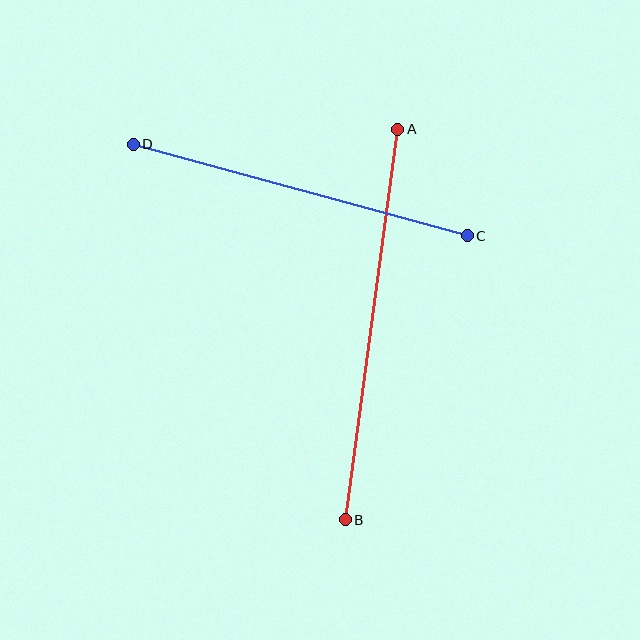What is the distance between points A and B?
The distance is approximately 394 pixels.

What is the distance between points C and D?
The distance is approximately 346 pixels.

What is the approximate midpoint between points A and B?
The midpoint is at approximately (372, 325) pixels.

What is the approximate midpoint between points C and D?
The midpoint is at approximately (300, 190) pixels.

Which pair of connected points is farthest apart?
Points A and B are farthest apart.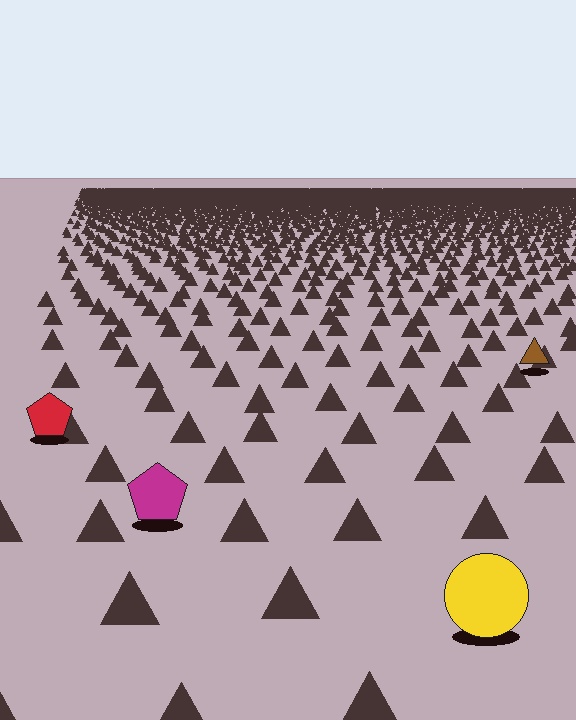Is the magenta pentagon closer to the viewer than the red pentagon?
Yes. The magenta pentagon is closer — you can tell from the texture gradient: the ground texture is coarser near it.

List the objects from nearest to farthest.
From nearest to farthest: the yellow circle, the magenta pentagon, the red pentagon, the brown triangle.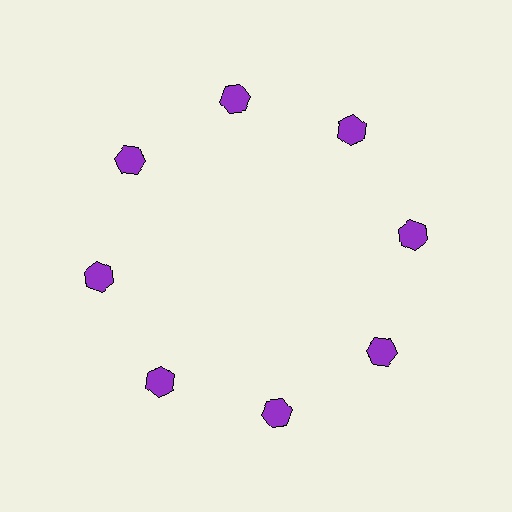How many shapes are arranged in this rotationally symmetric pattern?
There are 8 shapes, arranged in 8 groups of 1.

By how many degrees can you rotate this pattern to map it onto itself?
The pattern maps onto itself every 45 degrees of rotation.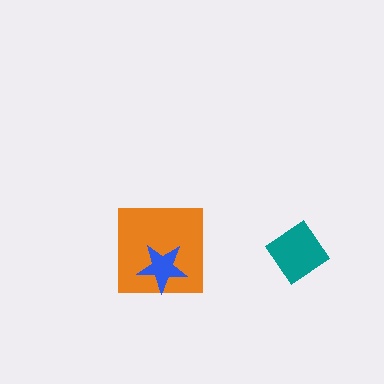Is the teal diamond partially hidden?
No, no other shape covers it.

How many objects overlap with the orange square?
1 object overlaps with the orange square.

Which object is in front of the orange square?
The blue star is in front of the orange square.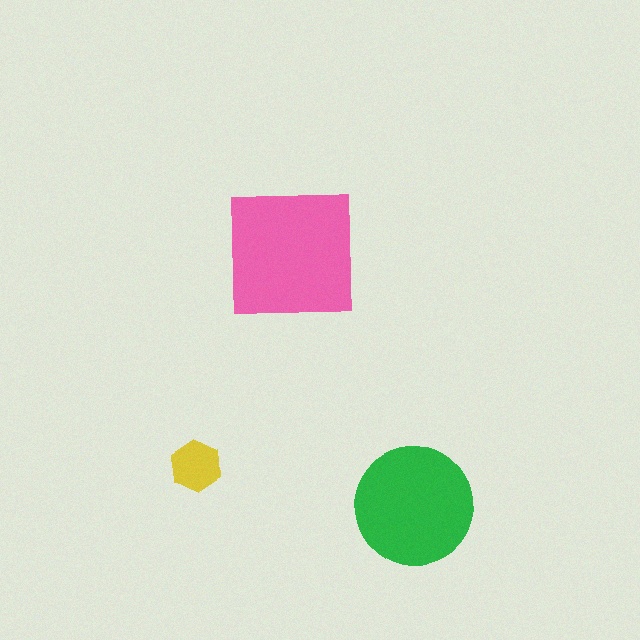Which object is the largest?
The pink square.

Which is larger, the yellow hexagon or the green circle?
The green circle.